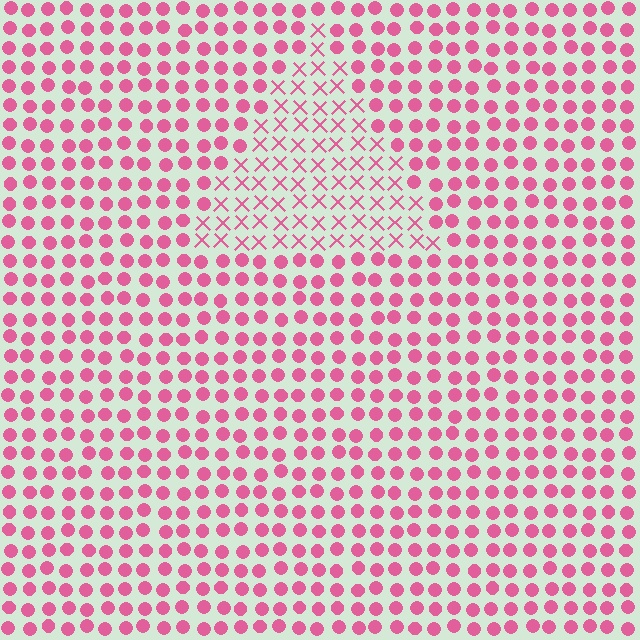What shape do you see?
I see a triangle.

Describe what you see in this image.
The image is filled with small pink elements arranged in a uniform grid. A triangle-shaped region contains X marks, while the surrounding area contains circles. The boundary is defined purely by the change in element shape.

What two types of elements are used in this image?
The image uses X marks inside the triangle region and circles outside it.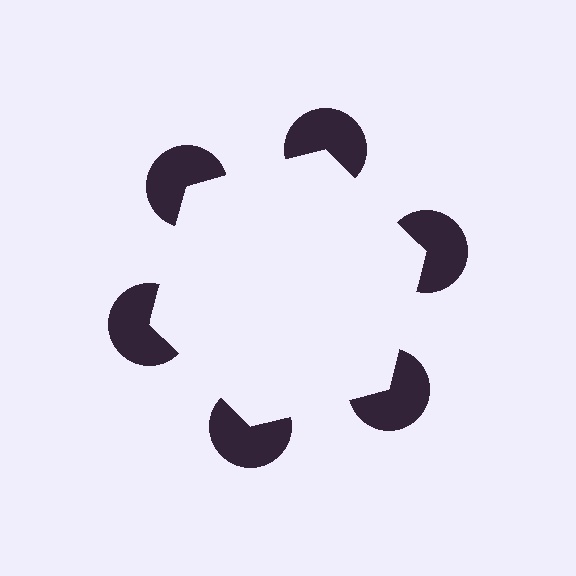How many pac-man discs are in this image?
There are 6 — one at each vertex of the illusory hexagon.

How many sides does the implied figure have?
6 sides.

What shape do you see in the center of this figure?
An illusory hexagon — its edges are inferred from the aligned wedge cuts in the pac-man discs, not physically drawn.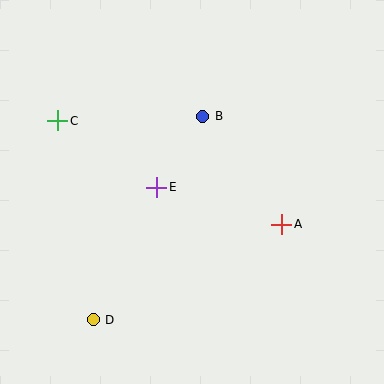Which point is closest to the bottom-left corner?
Point D is closest to the bottom-left corner.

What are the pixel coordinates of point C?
Point C is at (58, 121).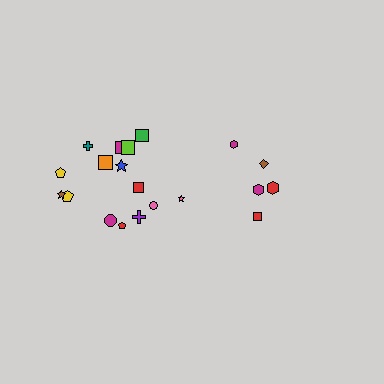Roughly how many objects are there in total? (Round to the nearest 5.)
Roughly 20 objects in total.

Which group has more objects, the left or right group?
The left group.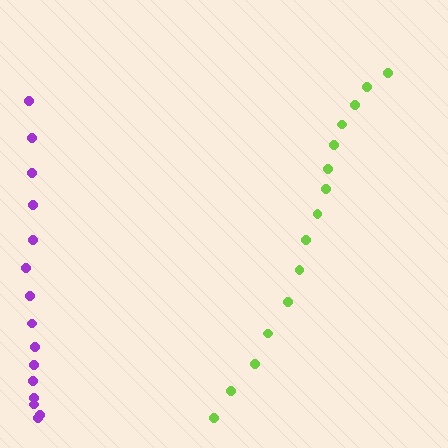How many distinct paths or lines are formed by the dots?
There are 2 distinct paths.